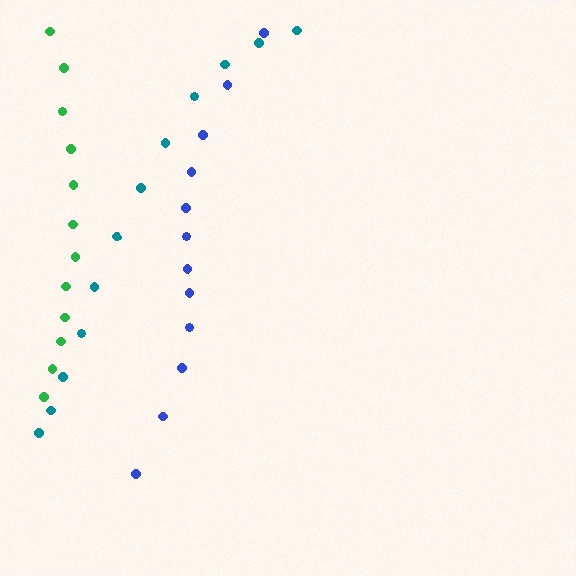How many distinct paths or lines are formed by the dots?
There are 3 distinct paths.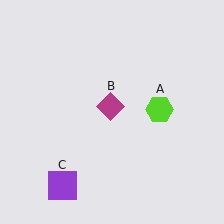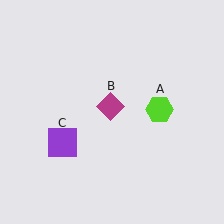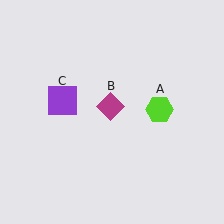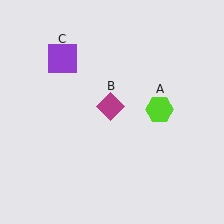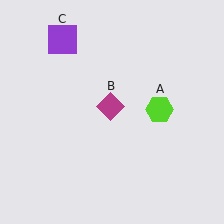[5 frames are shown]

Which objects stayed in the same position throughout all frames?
Lime hexagon (object A) and magenta diamond (object B) remained stationary.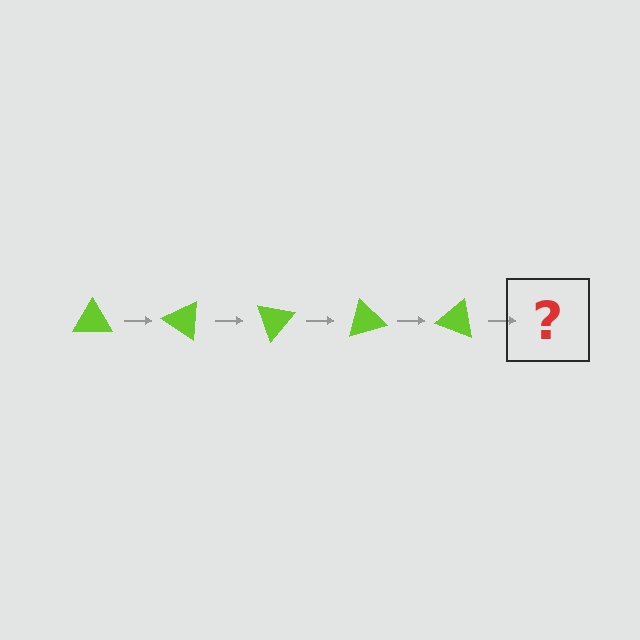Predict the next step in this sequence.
The next step is a lime triangle rotated 175 degrees.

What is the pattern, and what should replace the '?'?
The pattern is that the triangle rotates 35 degrees each step. The '?' should be a lime triangle rotated 175 degrees.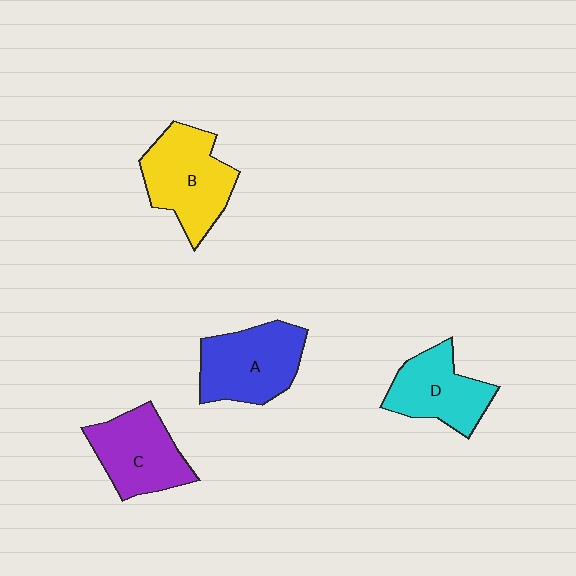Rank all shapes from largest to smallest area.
From largest to smallest: B (yellow), A (blue), C (purple), D (cyan).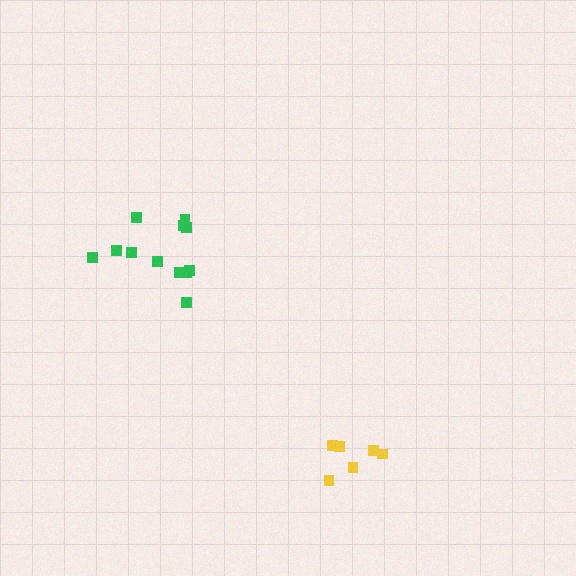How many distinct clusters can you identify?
There are 2 distinct clusters.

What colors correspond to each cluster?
The clusters are colored: green, yellow.